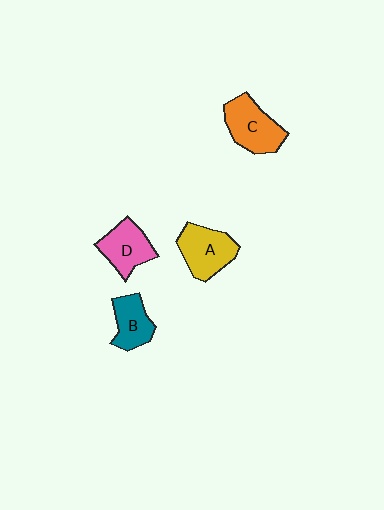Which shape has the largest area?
Shape C (orange).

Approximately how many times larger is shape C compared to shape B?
Approximately 1.4 times.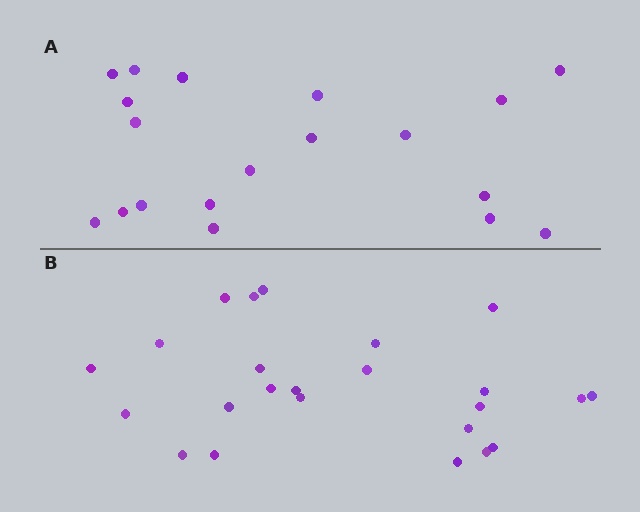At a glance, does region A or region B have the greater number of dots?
Region B (the bottom region) has more dots.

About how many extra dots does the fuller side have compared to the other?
Region B has about 5 more dots than region A.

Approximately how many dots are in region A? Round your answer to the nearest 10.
About 20 dots. (The exact count is 19, which rounds to 20.)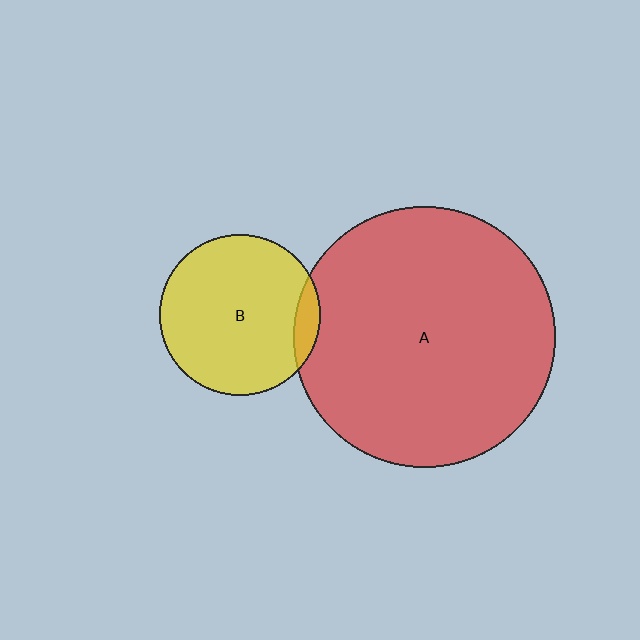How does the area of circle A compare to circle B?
Approximately 2.6 times.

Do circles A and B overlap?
Yes.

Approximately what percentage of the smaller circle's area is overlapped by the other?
Approximately 10%.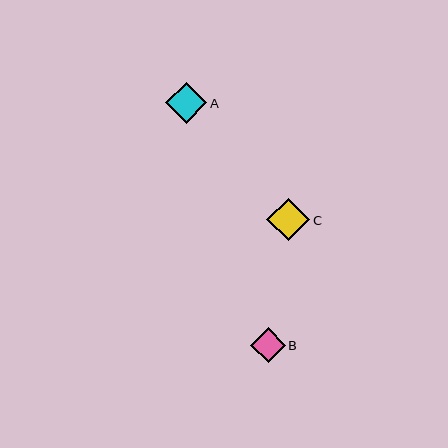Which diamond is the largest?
Diamond C is the largest with a size of approximately 43 pixels.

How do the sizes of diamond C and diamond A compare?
Diamond C and diamond A are approximately the same size.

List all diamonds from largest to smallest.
From largest to smallest: C, A, B.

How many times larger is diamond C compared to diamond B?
Diamond C is approximately 1.2 times the size of diamond B.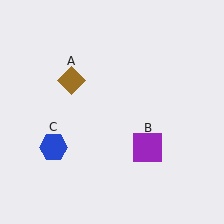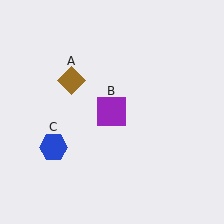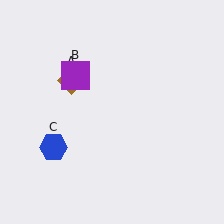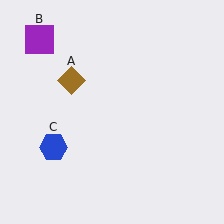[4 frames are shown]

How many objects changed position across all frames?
1 object changed position: purple square (object B).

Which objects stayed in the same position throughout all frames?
Brown diamond (object A) and blue hexagon (object C) remained stationary.